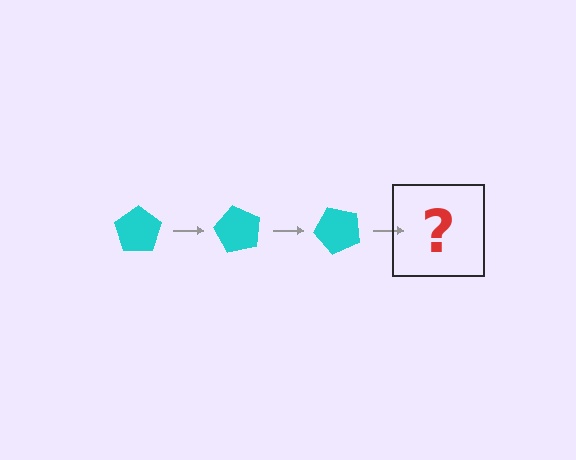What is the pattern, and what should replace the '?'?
The pattern is that the pentagon rotates 60 degrees each step. The '?' should be a cyan pentagon rotated 180 degrees.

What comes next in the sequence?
The next element should be a cyan pentagon rotated 180 degrees.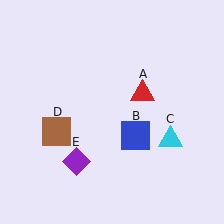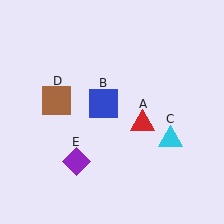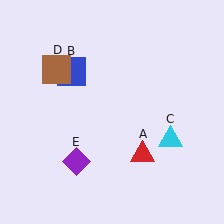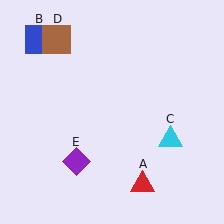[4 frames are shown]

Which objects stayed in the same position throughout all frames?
Cyan triangle (object C) and purple diamond (object E) remained stationary.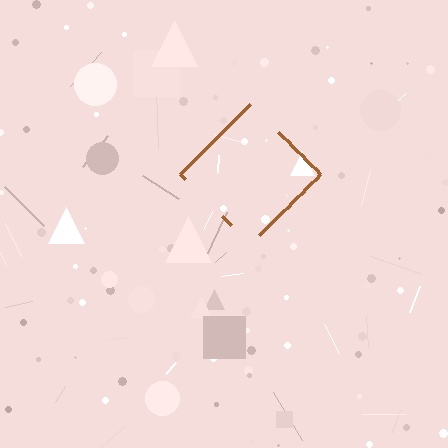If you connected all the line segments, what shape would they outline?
They would outline a diamond.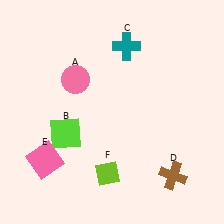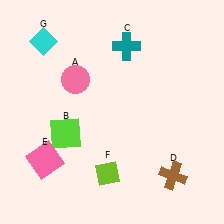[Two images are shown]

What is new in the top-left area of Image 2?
A cyan diamond (G) was added in the top-left area of Image 2.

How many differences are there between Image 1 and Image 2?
There is 1 difference between the two images.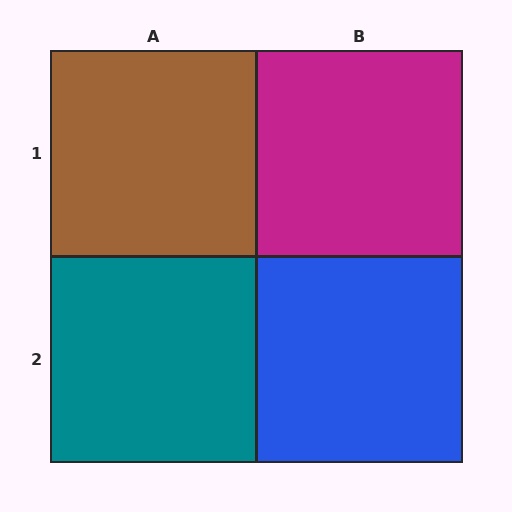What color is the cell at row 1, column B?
Magenta.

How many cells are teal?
1 cell is teal.